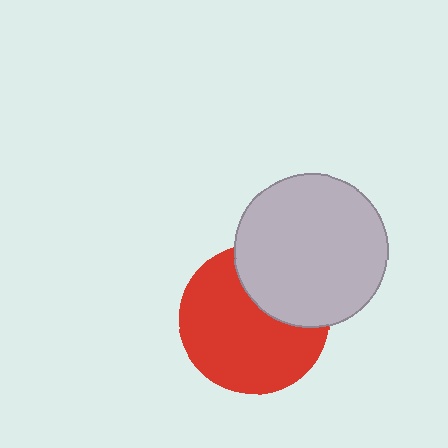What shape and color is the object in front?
The object in front is a light gray circle.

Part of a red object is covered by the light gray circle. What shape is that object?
It is a circle.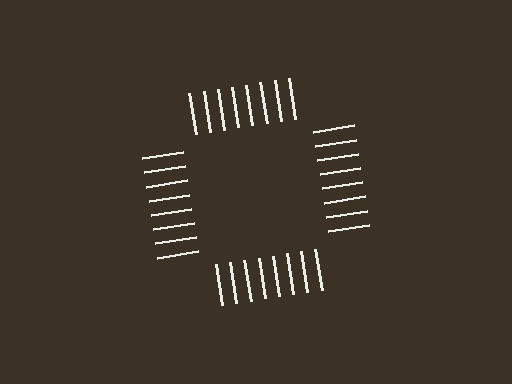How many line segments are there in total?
32 — 8 along each of the 4 edges.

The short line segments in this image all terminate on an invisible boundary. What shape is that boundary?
An illusory square — the line segments terminate on its edges but no continuous stroke is drawn.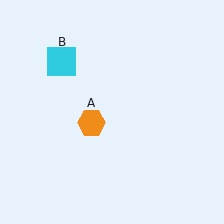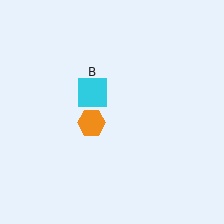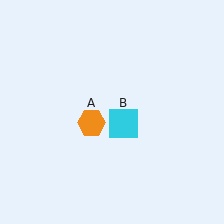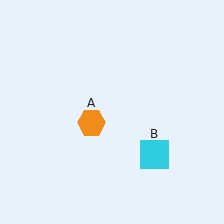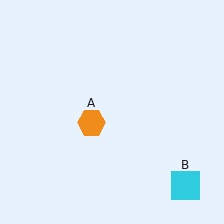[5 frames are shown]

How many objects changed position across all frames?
1 object changed position: cyan square (object B).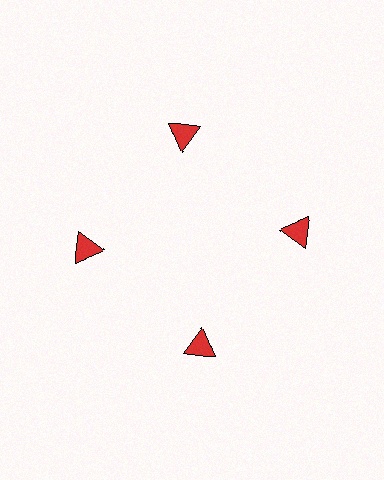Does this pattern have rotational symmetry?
Yes, this pattern has 4-fold rotational symmetry. It looks the same after rotating 90 degrees around the center.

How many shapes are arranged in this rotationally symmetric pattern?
There are 4 shapes, arranged in 4 groups of 1.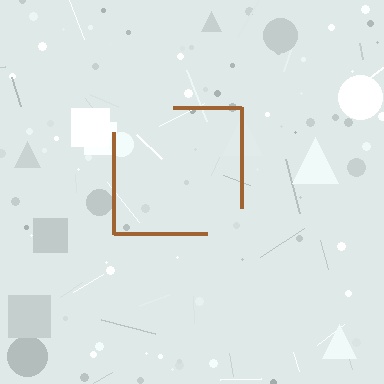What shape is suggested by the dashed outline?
The dashed outline suggests a square.